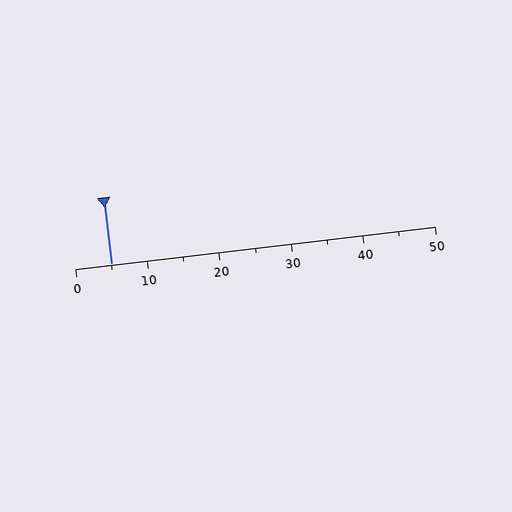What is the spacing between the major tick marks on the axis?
The major ticks are spaced 10 apart.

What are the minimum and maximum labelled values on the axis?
The axis runs from 0 to 50.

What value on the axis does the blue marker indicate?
The marker indicates approximately 5.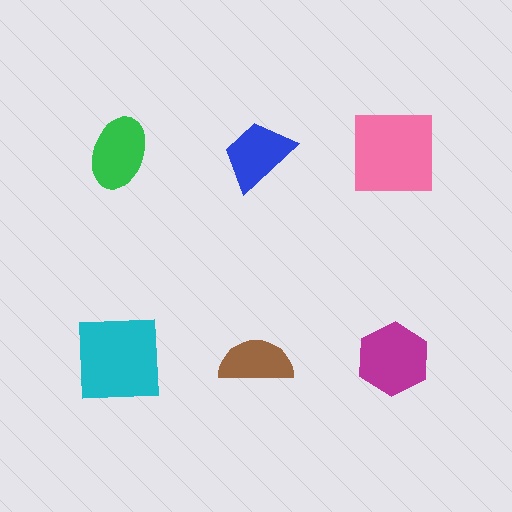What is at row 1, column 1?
A green ellipse.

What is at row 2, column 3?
A magenta hexagon.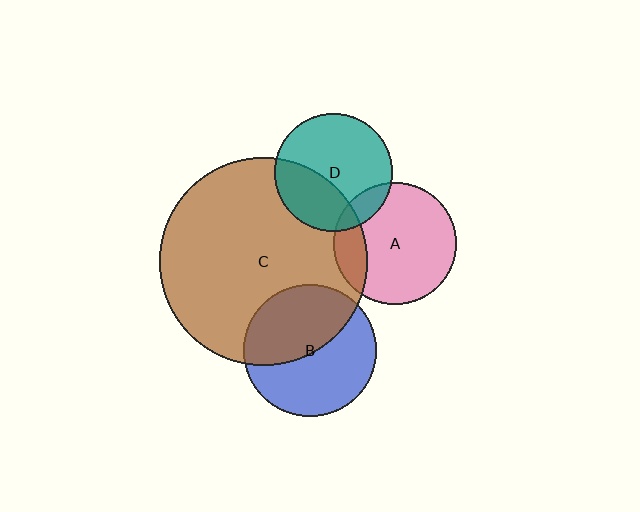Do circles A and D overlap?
Yes.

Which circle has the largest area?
Circle C (brown).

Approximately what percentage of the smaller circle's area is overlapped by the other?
Approximately 10%.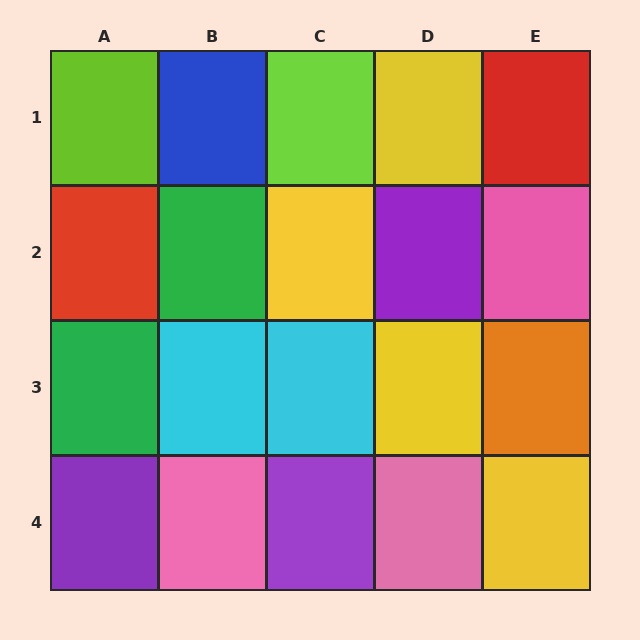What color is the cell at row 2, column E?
Pink.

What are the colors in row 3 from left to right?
Green, cyan, cyan, yellow, orange.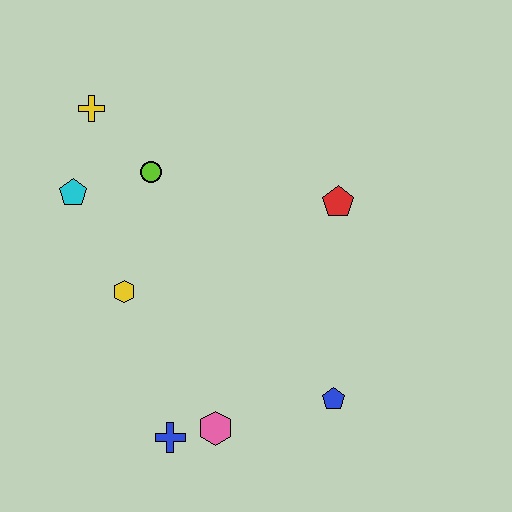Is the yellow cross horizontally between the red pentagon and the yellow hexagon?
No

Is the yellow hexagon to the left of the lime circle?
Yes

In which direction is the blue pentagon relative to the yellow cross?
The blue pentagon is below the yellow cross.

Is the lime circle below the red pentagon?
No